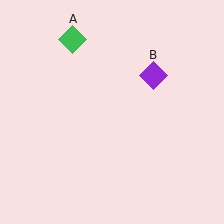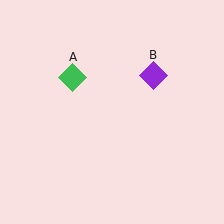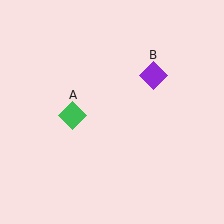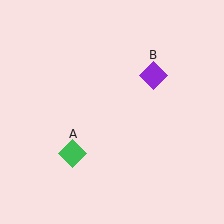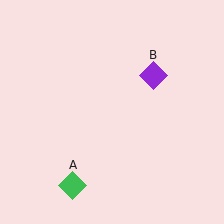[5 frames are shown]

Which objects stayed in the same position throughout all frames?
Purple diamond (object B) remained stationary.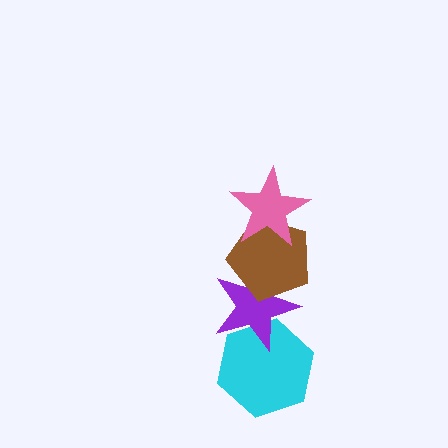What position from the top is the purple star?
The purple star is 3rd from the top.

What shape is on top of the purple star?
The brown pentagon is on top of the purple star.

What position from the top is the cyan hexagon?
The cyan hexagon is 4th from the top.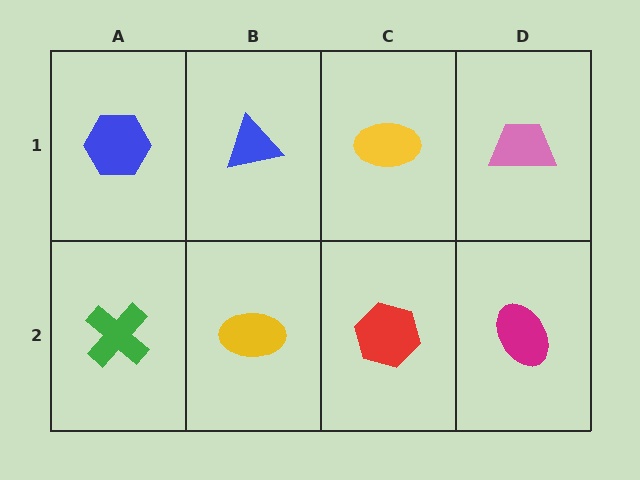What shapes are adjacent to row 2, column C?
A yellow ellipse (row 1, column C), a yellow ellipse (row 2, column B), a magenta ellipse (row 2, column D).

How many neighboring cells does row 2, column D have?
2.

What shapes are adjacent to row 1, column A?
A green cross (row 2, column A), a blue triangle (row 1, column B).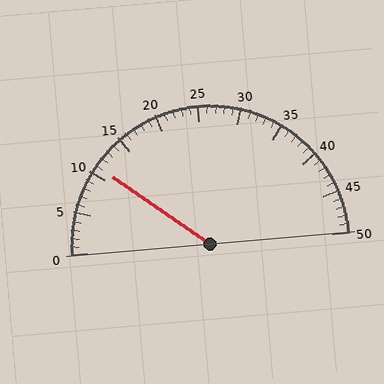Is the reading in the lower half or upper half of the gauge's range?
The reading is in the lower half of the range (0 to 50).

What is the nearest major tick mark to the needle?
The nearest major tick mark is 10.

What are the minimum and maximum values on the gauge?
The gauge ranges from 0 to 50.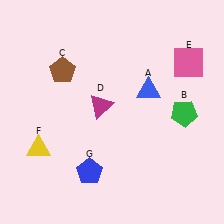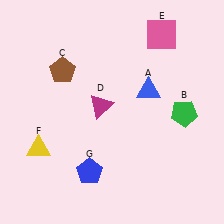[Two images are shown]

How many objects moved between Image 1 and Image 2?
1 object moved between the two images.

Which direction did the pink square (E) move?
The pink square (E) moved up.